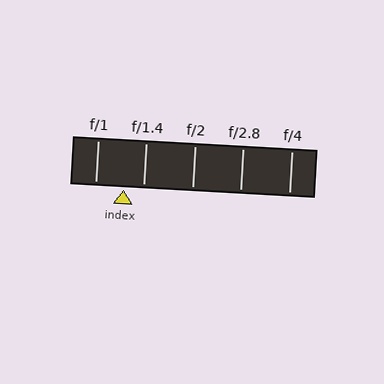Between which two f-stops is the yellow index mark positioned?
The index mark is between f/1 and f/1.4.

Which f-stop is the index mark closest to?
The index mark is closest to f/1.4.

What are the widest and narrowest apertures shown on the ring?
The widest aperture shown is f/1 and the narrowest is f/4.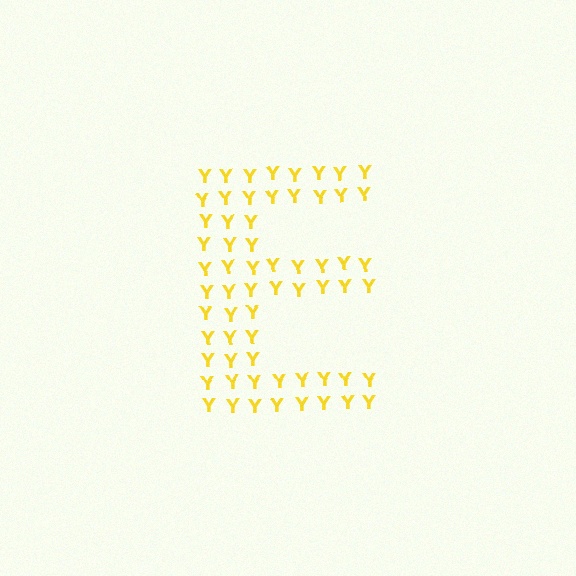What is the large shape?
The large shape is the letter E.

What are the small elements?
The small elements are letter Y's.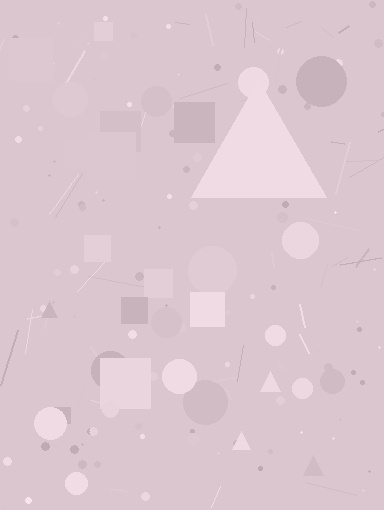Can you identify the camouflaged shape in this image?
The camouflaged shape is a triangle.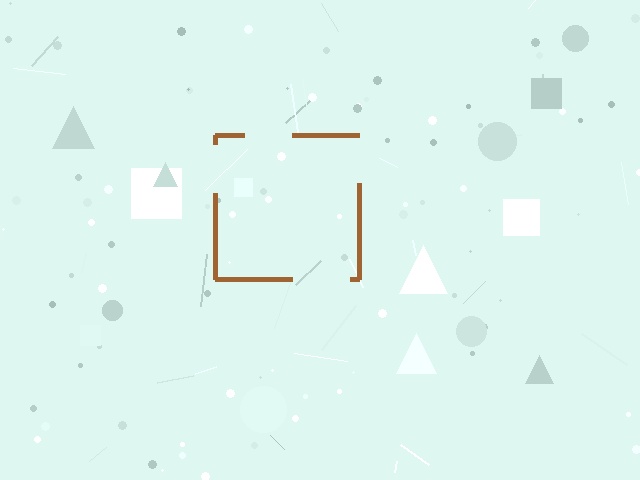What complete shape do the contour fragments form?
The contour fragments form a square.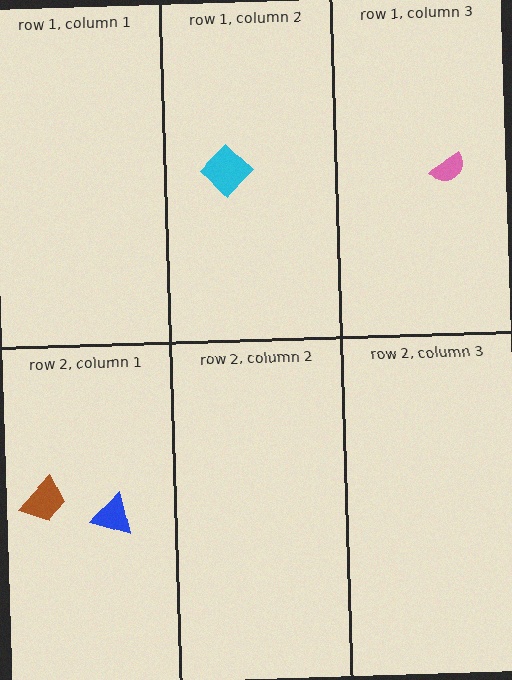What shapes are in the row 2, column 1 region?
The blue triangle, the brown trapezoid.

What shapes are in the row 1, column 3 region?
The pink semicircle.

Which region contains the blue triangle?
The row 2, column 1 region.